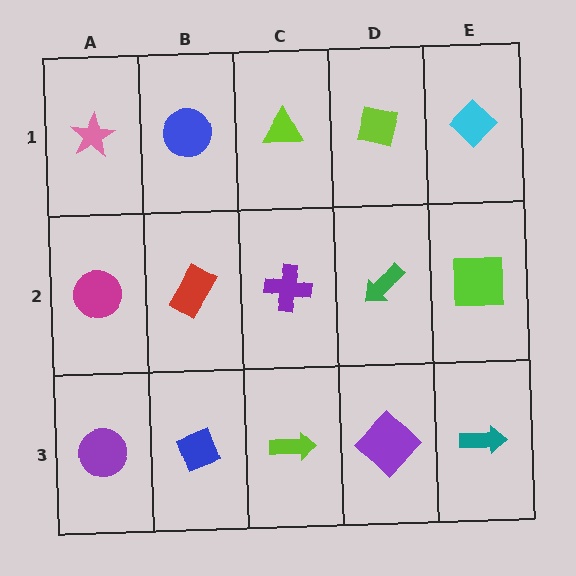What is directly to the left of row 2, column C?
A red rectangle.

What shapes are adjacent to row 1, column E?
A lime square (row 2, column E), a lime square (row 1, column D).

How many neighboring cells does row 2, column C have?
4.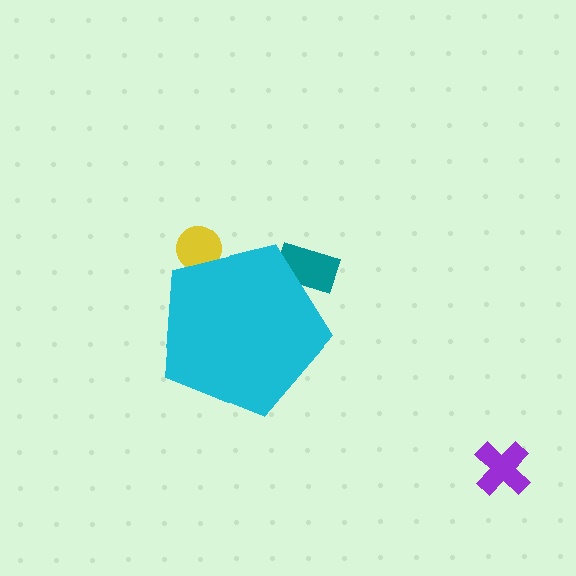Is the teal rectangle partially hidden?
Yes, the teal rectangle is partially hidden behind the cyan pentagon.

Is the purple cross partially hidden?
No, the purple cross is fully visible.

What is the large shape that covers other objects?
A cyan pentagon.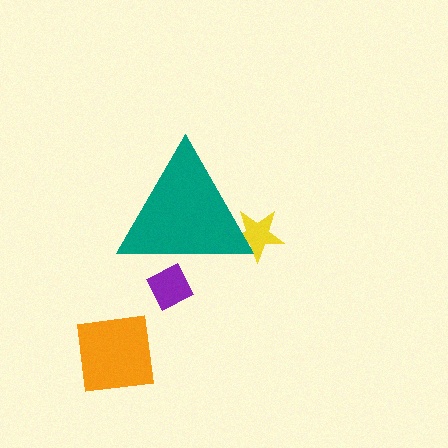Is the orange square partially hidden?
No, the orange square is fully visible.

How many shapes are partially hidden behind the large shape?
2 shapes are partially hidden.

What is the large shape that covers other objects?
A teal triangle.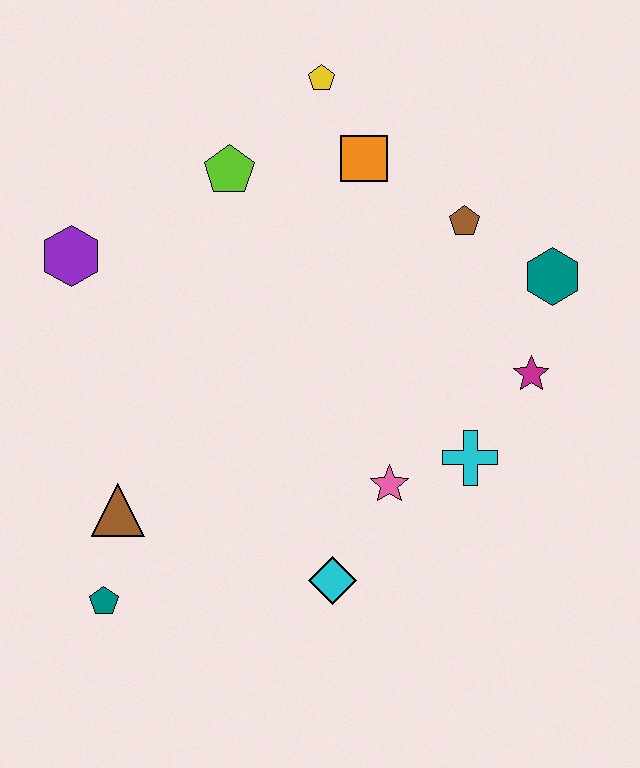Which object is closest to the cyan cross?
The pink star is closest to the cyan cross.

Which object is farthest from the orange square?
The teal pentagon is farthest from the orange square.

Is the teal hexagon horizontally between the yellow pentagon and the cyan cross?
No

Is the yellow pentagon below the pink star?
No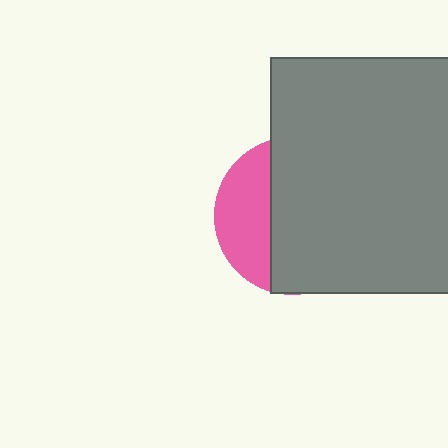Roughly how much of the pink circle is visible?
A small part of it is visible (roughly 32%).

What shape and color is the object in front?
The object in front is a gray rectangle.